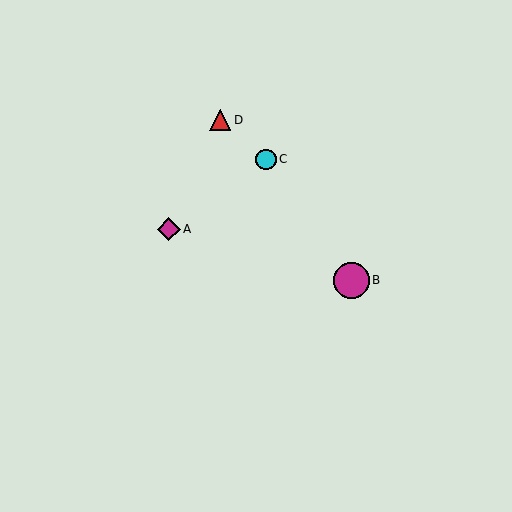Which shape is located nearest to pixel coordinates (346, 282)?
The magenta circle (labeled B) at (351, 280) is nearest to that location.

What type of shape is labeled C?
Shape C is a cyan circle.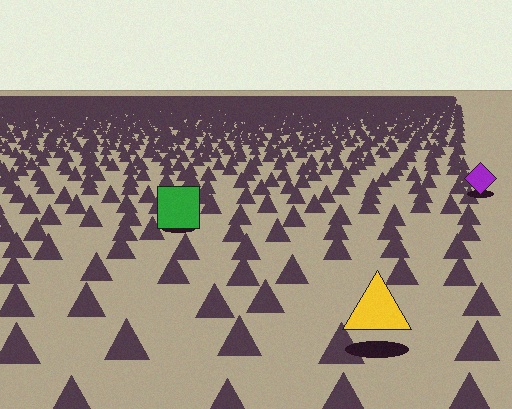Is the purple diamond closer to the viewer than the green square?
No. The green square is closer — you can tell from the texture gradient: the ground texture is coarser near it.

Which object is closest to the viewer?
The yellow triangle is closest. The texture marks near it are larger and more spread out.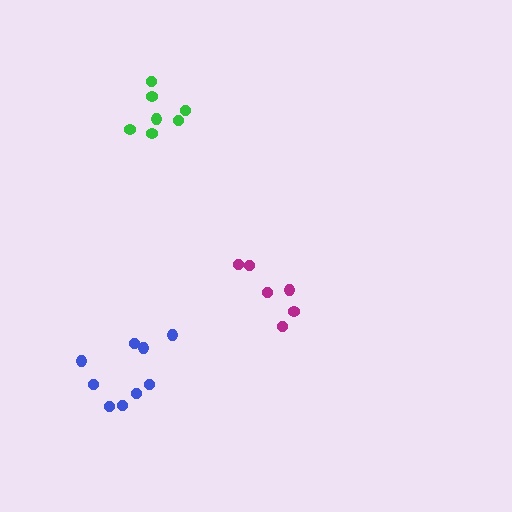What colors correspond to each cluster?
The clusters are colored: green, magenta, blue.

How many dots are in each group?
Group 1: 7 dots, Group 2: 6 dots, Group 3: 9 dots (22 total).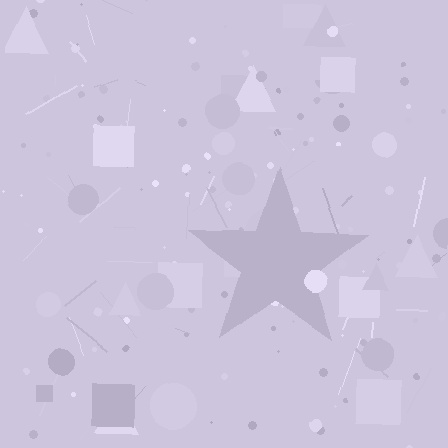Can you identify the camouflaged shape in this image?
The camouflaged shape is a star.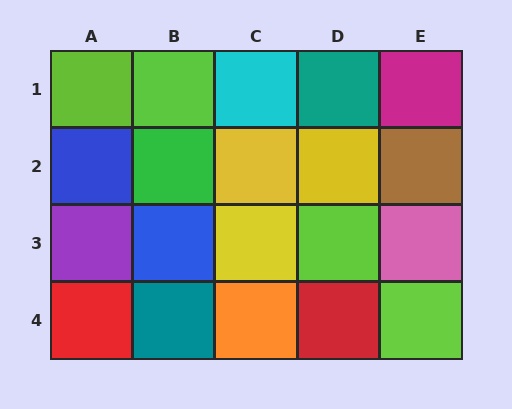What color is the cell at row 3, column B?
Blue.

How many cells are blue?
2 cells are blue.